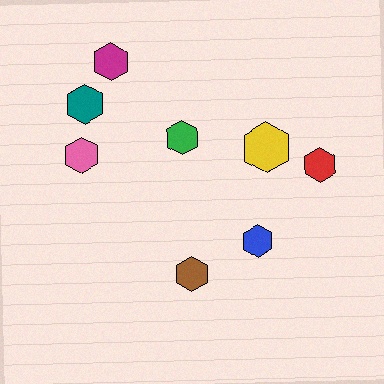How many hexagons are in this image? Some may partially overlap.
There are 8 hexagons.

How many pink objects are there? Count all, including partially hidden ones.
There is 1 pink object.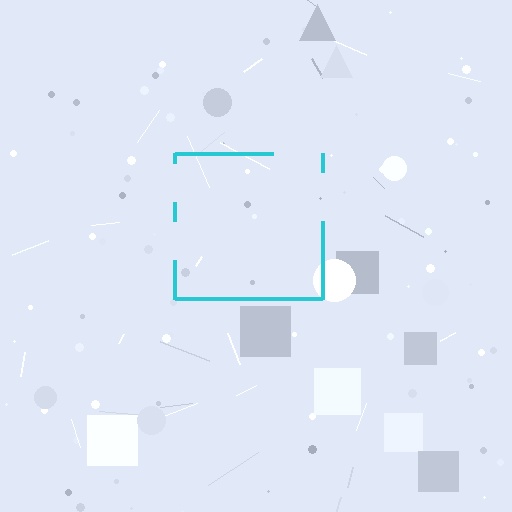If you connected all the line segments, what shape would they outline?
They would outline a square.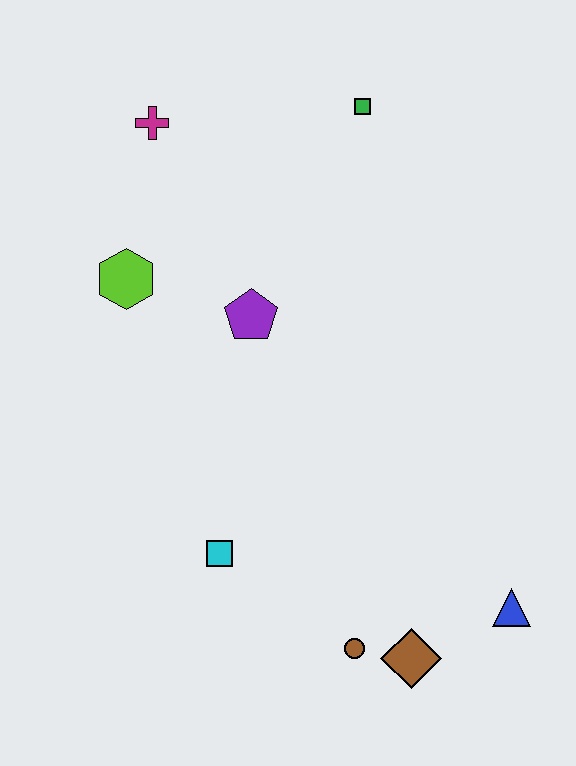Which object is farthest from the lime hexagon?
The blue triangle is farthest from the lime hexagon.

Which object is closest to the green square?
The magenta cross is closest to the green square.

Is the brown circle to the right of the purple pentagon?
Yes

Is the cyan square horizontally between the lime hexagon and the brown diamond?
Yes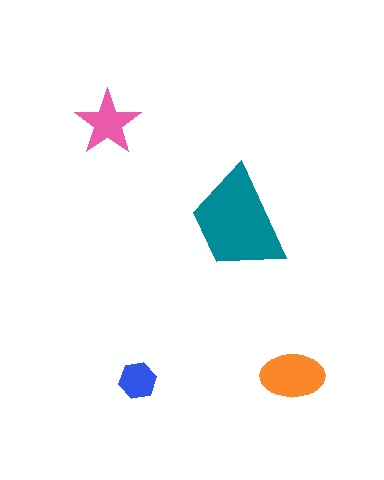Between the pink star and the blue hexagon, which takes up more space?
The pink star.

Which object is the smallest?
The blue hexagon.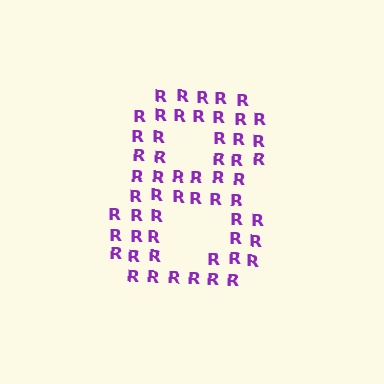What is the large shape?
The large shape is the digit 8.